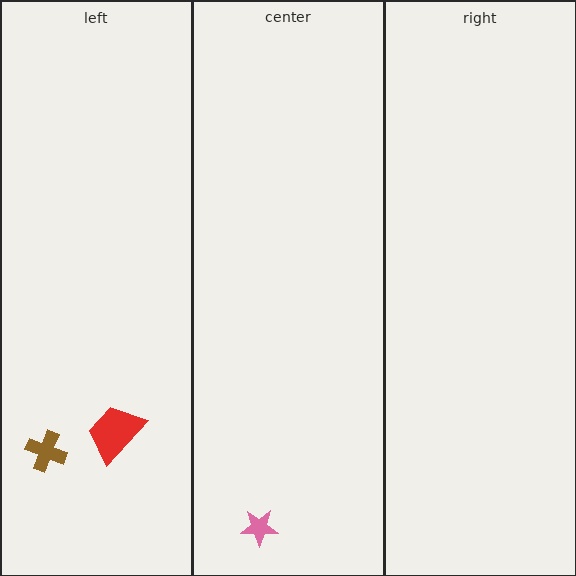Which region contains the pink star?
The center region.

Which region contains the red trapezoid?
The left region.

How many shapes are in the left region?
2.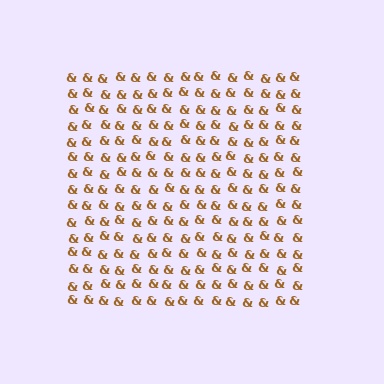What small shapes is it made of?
It is made of small ampersands.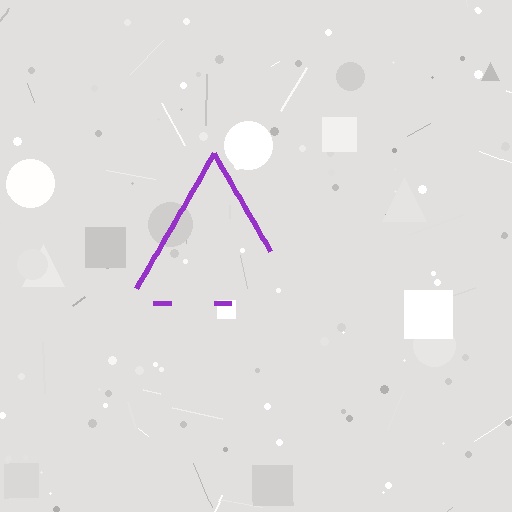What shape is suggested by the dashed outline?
The dashed outline suggests a triangle.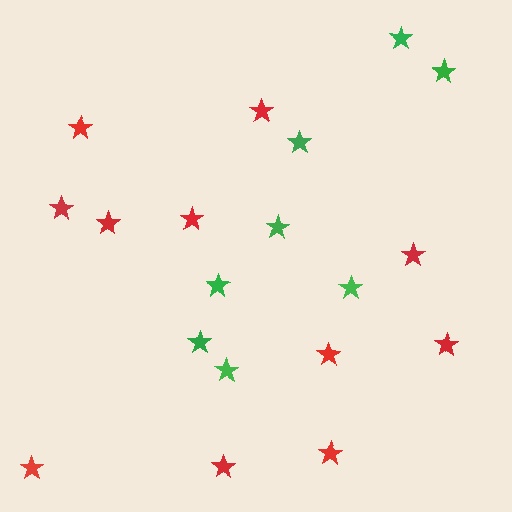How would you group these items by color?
There are 2 groups: one group of green stars (8) and one group of red stars (11).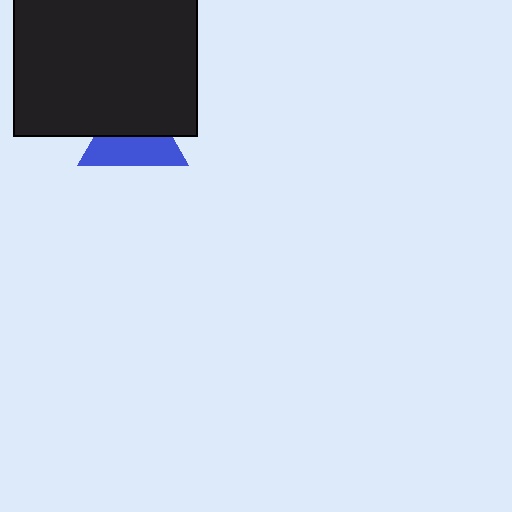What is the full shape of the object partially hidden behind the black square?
The partially hidden object is a blue triangle.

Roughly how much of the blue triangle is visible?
About half of it is visible (roughly 49%).